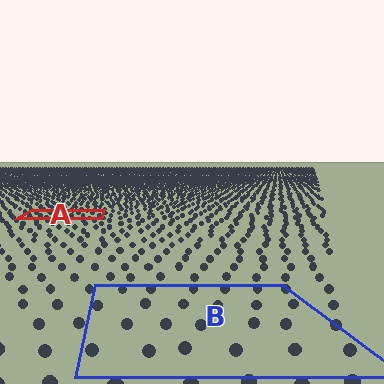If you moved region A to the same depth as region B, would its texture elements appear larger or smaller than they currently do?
They would appear larger. At a closer depth, the same texture elements are projected at a bigger on-screen size.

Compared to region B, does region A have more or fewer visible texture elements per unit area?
Region A has more texture elements per unit area — they are packed more densely because it is farther away.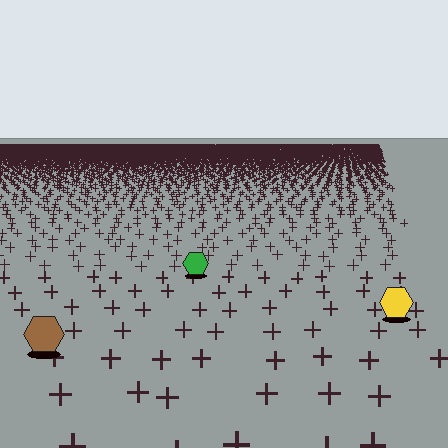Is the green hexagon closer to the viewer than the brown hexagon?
No. The brown hexagon is closer — you can tell from the texture gradient: the ground texture is coarser near it.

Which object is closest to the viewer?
The brown hexagon is closest. The texture marks near it are larger and more spread out.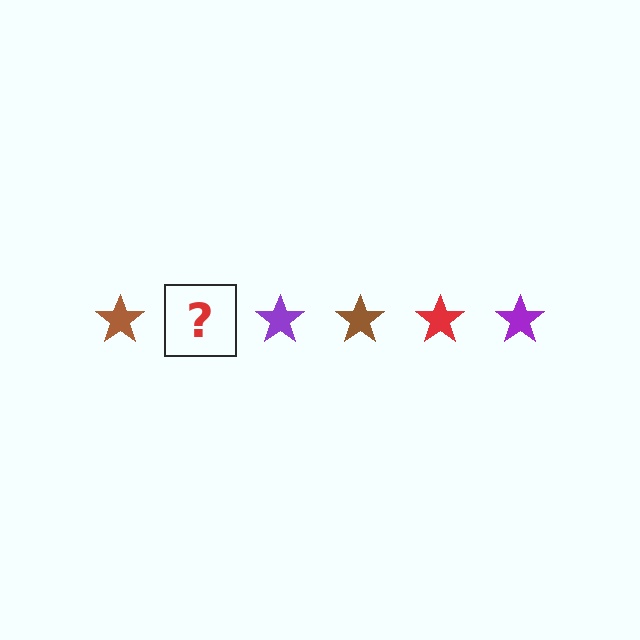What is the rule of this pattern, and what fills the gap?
The rule is that the pattern cycles through brown, red, purple stars. The gap should be filled with a red star.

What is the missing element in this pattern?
The missing element is a red star.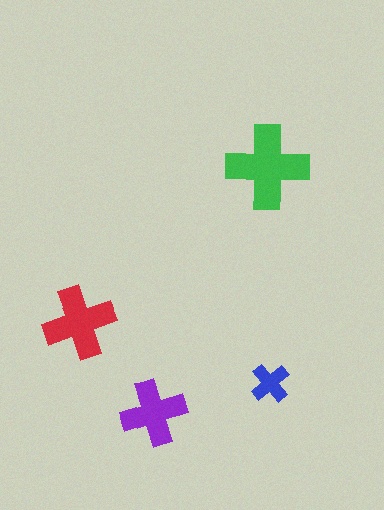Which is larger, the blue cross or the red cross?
The red one.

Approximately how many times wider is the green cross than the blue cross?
About 2 times wider.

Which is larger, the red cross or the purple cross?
The red one.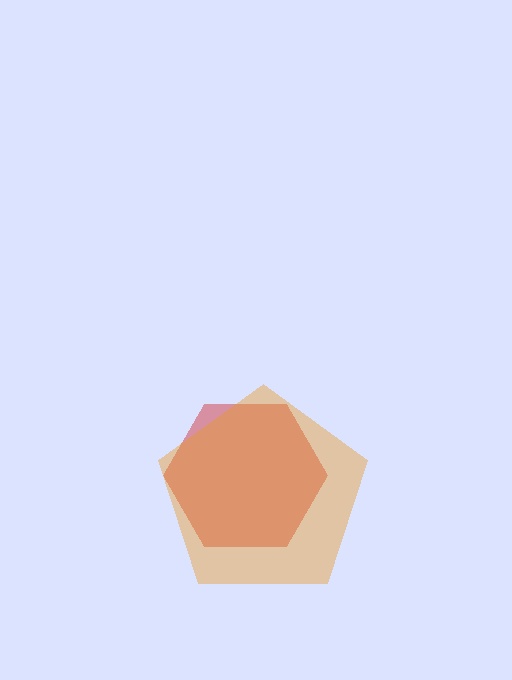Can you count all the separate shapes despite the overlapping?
Yes, there are 2 separate shapes.